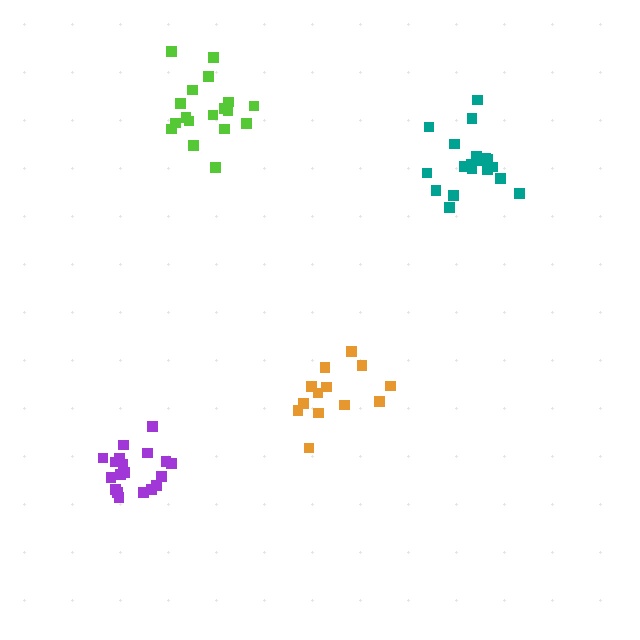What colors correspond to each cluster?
The clusters are colored: purple, teal, orange, lime.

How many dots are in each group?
Group 1: 19 dots, Group 2: 19 dots, Group 3: 13 dots, Group 4: 18 dots (69 total).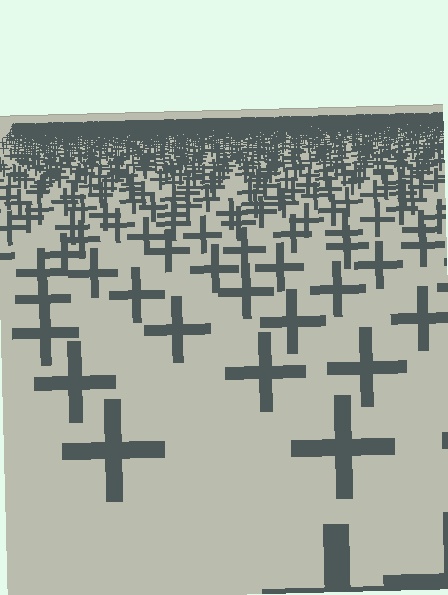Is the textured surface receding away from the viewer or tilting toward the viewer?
The surface is receding away from the viewer. Texture elements get smaller and denser toward the top.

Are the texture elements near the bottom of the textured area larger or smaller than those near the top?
Larger. Near the bottom, elements are closer to the viewer and appear at a bigger on-screen size.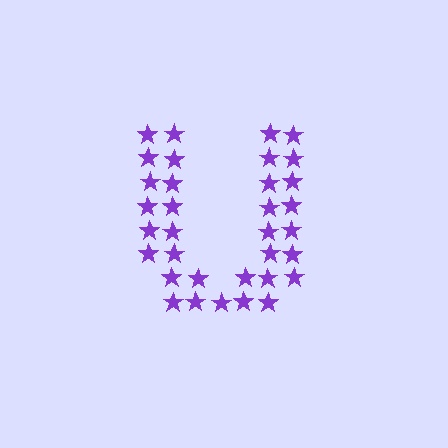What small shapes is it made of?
It is made of small stars.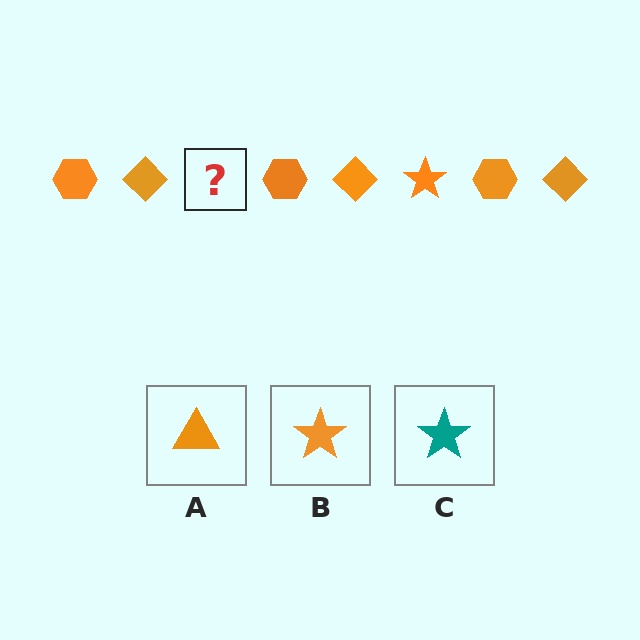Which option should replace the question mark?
Option B.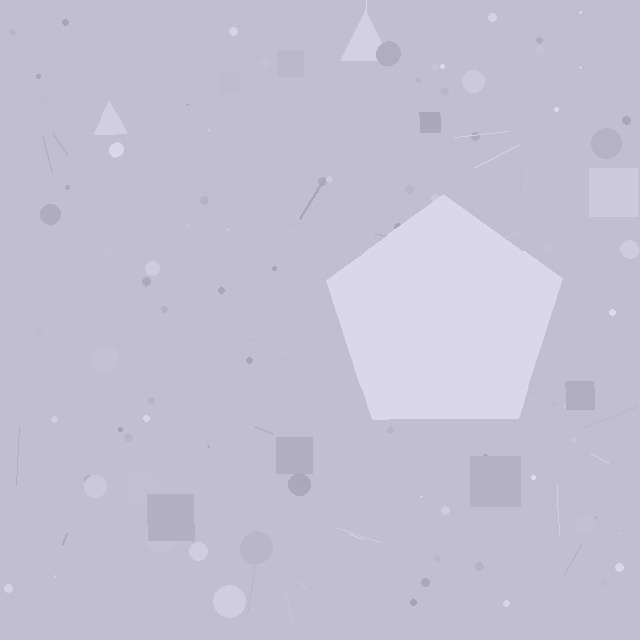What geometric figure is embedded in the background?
A pentagon is embedded in the background.